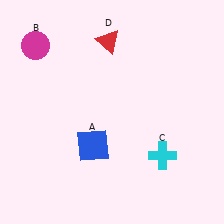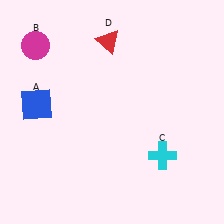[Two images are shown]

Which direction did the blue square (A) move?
The blue square (A) moved left.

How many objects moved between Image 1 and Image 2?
1 object moved between the two images.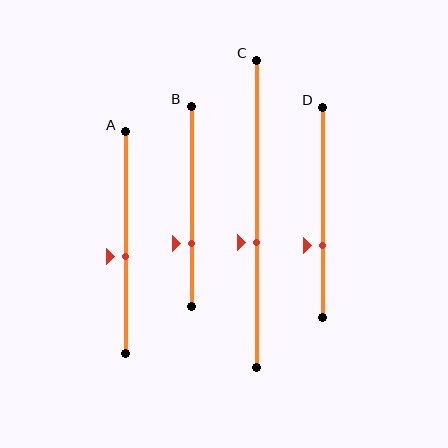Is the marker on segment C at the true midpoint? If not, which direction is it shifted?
No, the marker on segment C is shifted downward by about 10% of the segment length.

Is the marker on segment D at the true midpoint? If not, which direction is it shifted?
No, the marker on segment D is shifted downward by about 16% of the segment length.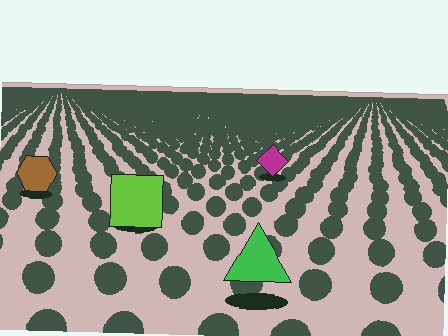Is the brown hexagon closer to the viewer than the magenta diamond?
Yes. The brown hexagon is closer — you can tell from the texture gradient: the ground texture is coarser near it.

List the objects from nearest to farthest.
From nearest to farthest: the green triangle, the lime square, the brown hexagon, the magenta diamond.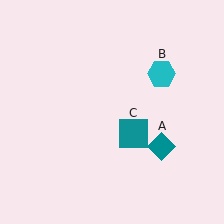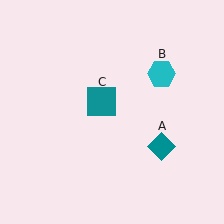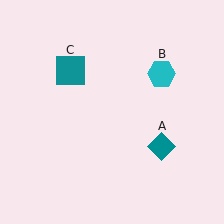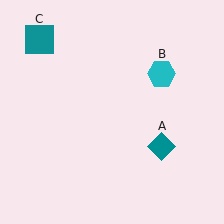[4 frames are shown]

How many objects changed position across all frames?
1 object changed position: teal square (object C).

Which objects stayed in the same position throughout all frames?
Teal diamond (object A) and cyan hexagon (object B) remained stationary.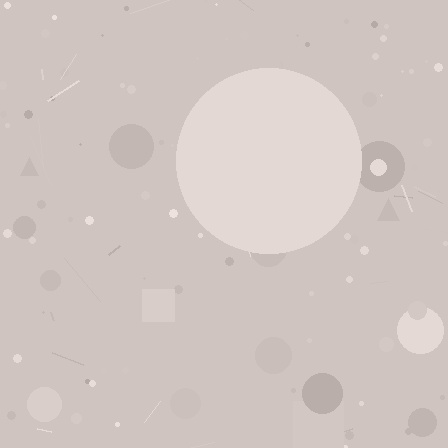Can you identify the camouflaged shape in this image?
The camouflaged shape is a circle.